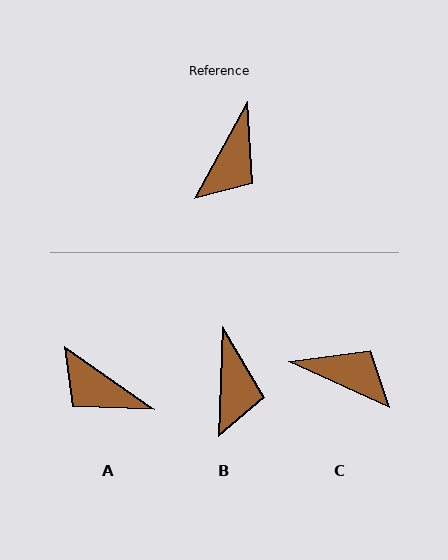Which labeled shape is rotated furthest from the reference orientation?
A, about 97 degrees away.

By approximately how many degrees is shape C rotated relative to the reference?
Approximately 94 degrees counter-clockwise.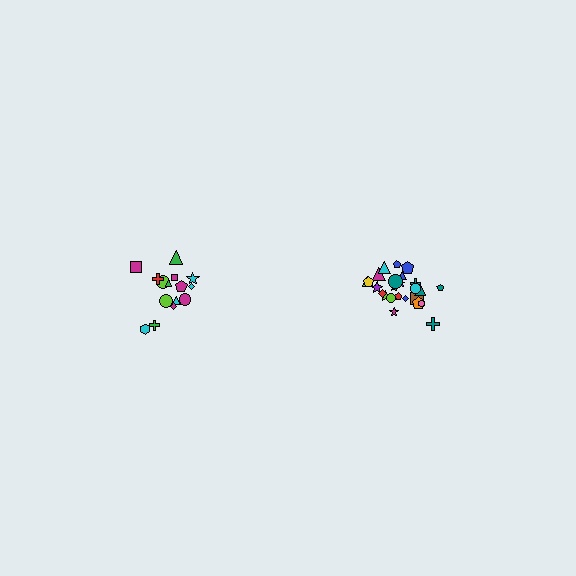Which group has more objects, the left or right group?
The right group.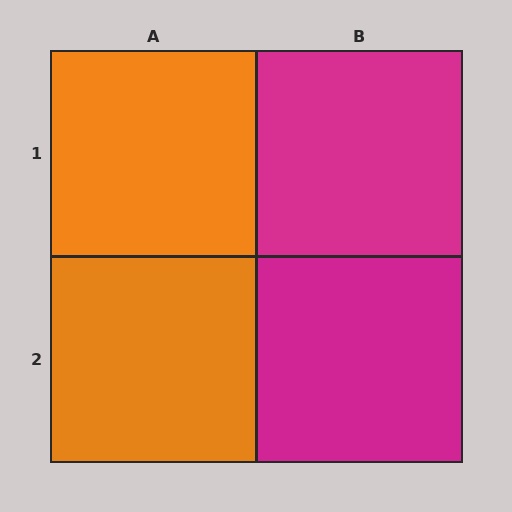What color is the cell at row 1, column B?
Magenta.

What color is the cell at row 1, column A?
Orange.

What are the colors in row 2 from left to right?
Orange, magenta.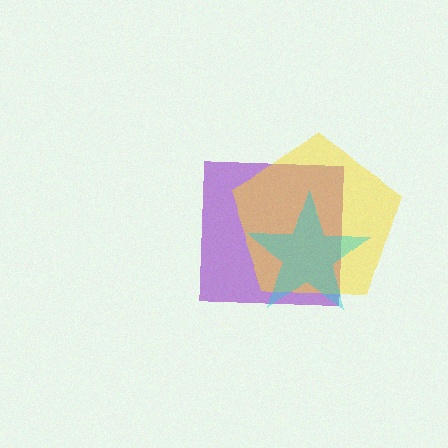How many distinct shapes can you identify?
There are 3 distinct shapes: a purple square, a yellow pentagon, a cyan star.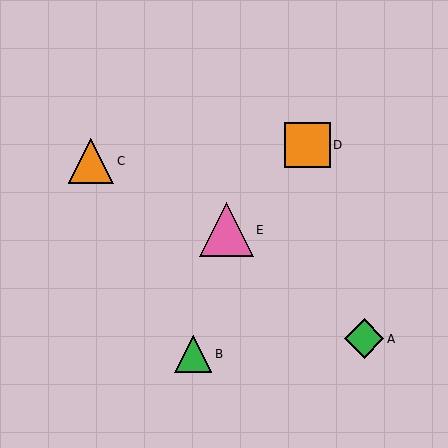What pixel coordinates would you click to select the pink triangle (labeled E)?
Click at (226, 230) to select the pink triangle E.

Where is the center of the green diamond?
The center of the green diamond is at (364, 339).